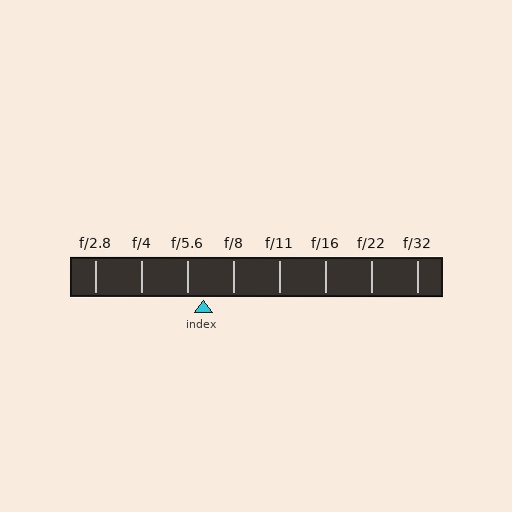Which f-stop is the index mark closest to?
The index mark is closest to f/5.6.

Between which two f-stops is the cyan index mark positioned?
The index mark is between f/5.6 and f/8.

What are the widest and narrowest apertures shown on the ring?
The widest aperture shown is f/2.8 and the narrowest is f/32.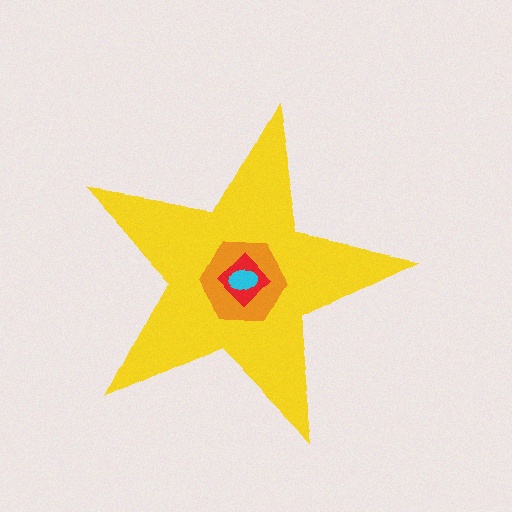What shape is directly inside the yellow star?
The orange hexagon.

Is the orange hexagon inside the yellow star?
Yes.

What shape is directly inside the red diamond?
The cyan ellipse.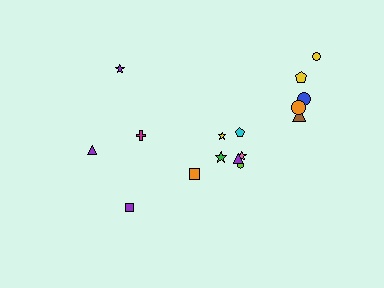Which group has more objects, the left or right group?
The right group.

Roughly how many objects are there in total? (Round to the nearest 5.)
Roughly 15 objects in total.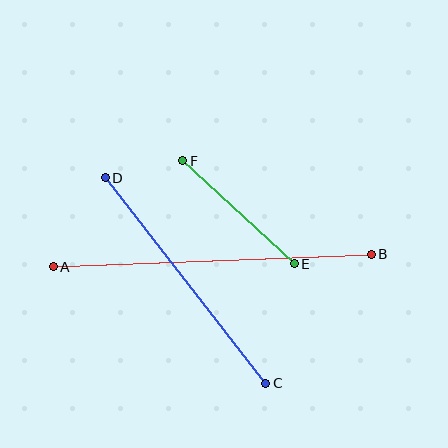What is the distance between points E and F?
The distance is approximately 152 pixels.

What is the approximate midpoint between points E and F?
The midpoint is at approximately (238, 212) pixels.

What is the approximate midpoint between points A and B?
The midpoint is at approximately (212, 261) pixels.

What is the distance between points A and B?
The distance is approximately 318 pixels.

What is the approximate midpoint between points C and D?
The midpoint is at approximately (185, 281) pixels.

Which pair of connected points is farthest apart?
Points A and B are farthest apart.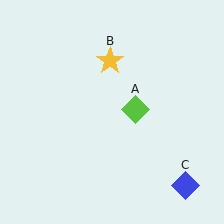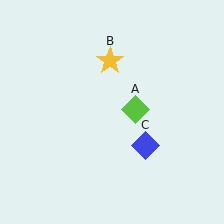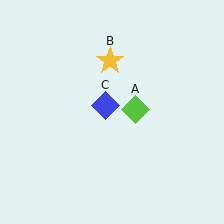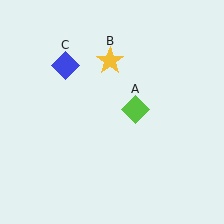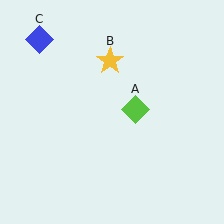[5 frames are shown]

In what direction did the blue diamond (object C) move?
The blue diamond (object C) moved up and to the left.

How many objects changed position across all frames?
1 object changed position: blue diamond (object C).